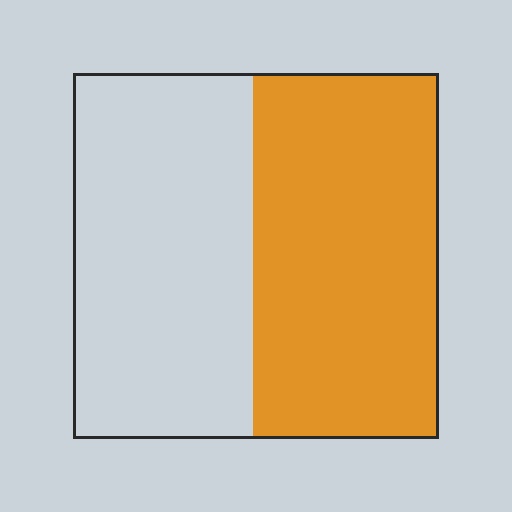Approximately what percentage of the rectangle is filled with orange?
Approximately 50%.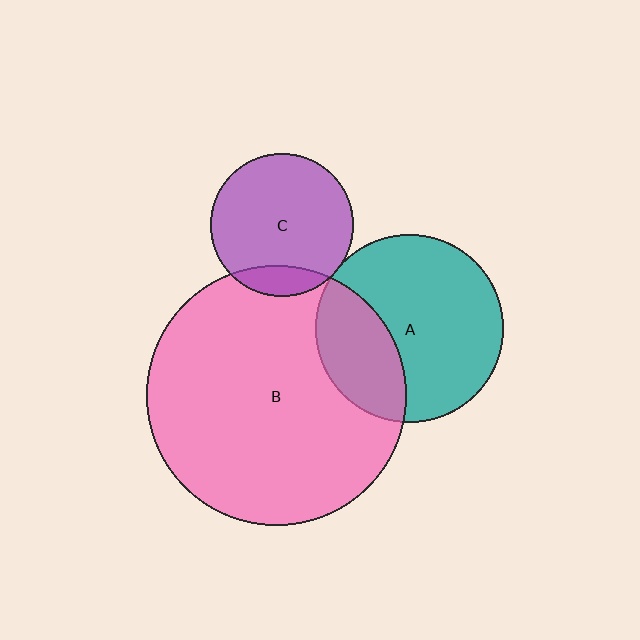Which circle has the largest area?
Circle B (pink).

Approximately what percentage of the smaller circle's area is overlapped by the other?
Approximately 5%.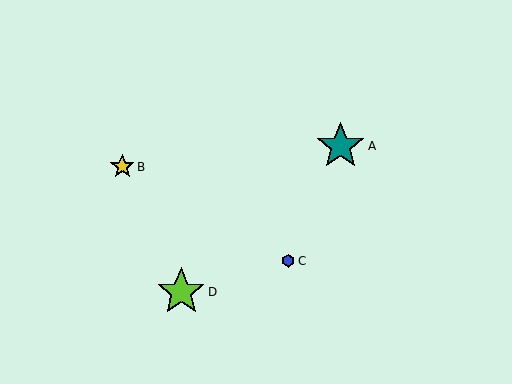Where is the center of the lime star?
The center of the lime star is at (181, 292).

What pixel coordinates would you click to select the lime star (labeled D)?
Click at (181, 292) to select the lime star D.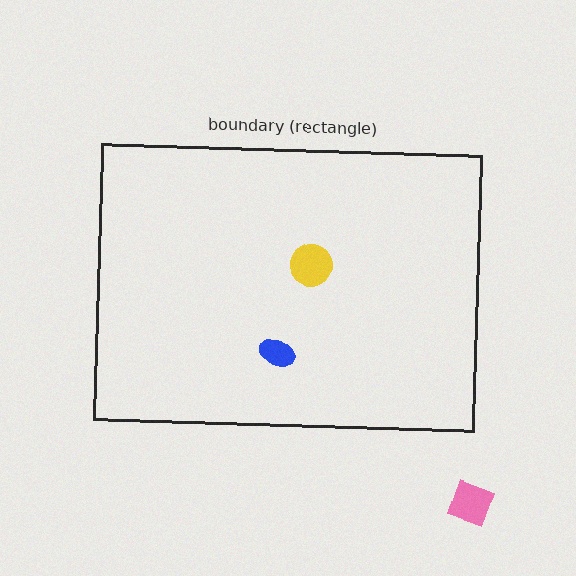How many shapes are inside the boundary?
2 inside, 1 outside.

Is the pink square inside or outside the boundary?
Outside.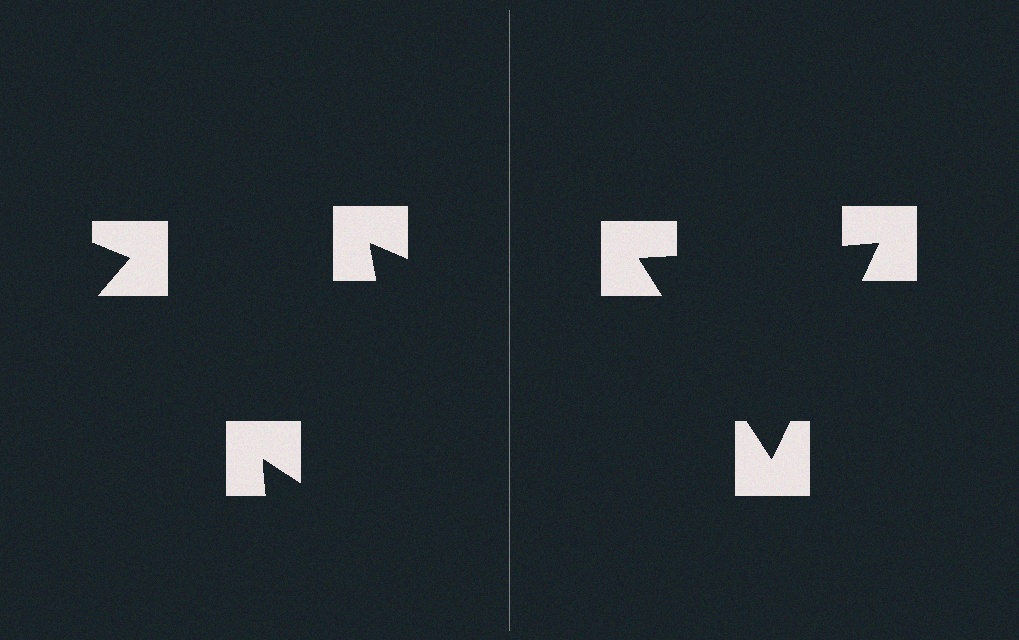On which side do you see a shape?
An illusory triangle appears on the right side. On the left side the wedge cuts are rotated, so no coherent shape forms.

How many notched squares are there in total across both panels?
6 — 3 on each side.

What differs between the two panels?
The notched squares are positioned identically on both sides; only the wedge orientations differ. On the right they align to a triangle; on the left they are misaligned.